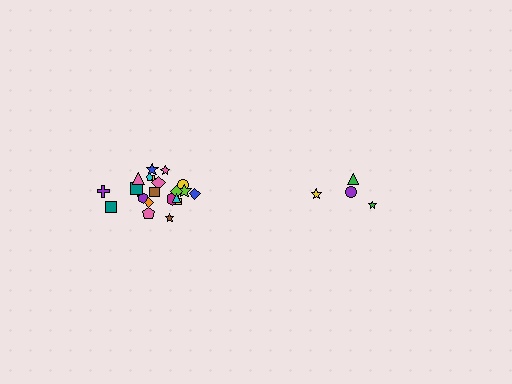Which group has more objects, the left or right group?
The left group.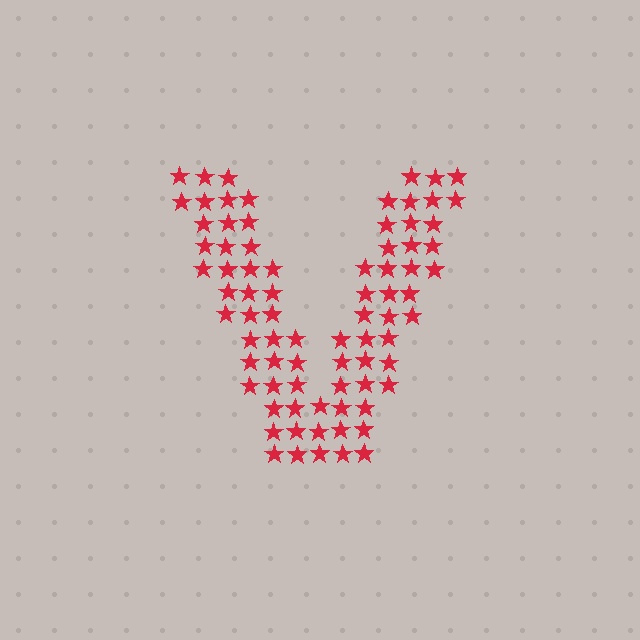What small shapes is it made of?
It is made of small stars.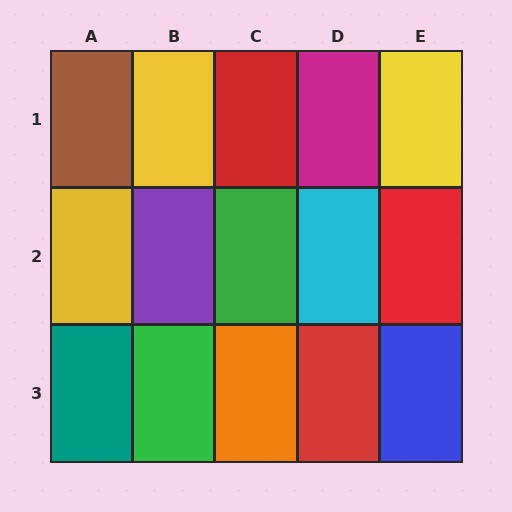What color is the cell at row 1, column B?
Yellow.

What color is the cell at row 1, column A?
Brown.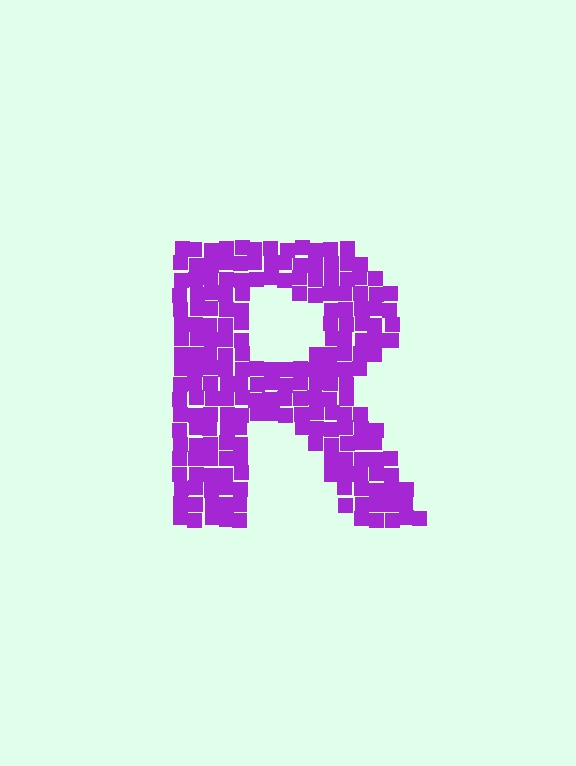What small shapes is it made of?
It is made of small squares.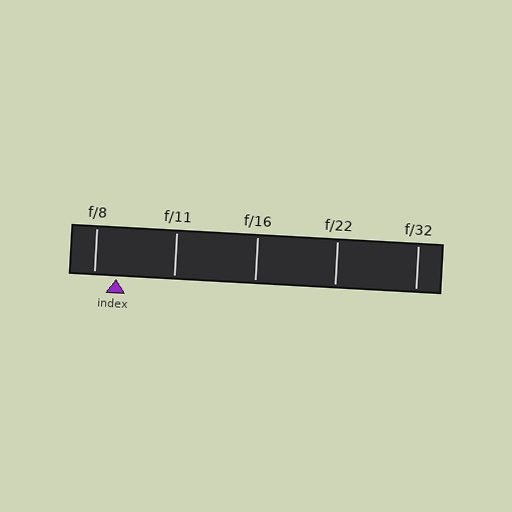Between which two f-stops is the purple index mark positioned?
The index mark is between f/8 and f/11.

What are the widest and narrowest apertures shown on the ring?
The widest aperture shown is f/8 and the narrowest is f/32.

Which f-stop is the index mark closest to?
The index mark is closest to f/8.